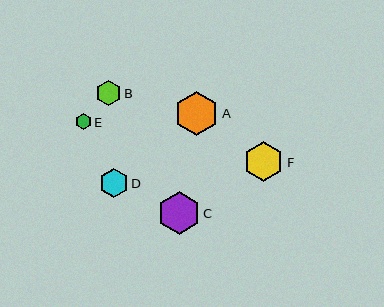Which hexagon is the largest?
Hexagon A is the largest with a size of approximately 44 pixels.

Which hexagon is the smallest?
Hexagon E is the smallest with a size of approximately 16 pixels.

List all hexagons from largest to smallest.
From largest to smallest: A, C, F, D, B, E.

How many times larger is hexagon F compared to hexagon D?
Hexagon F is approximately 1.4 times the size of hexagon D.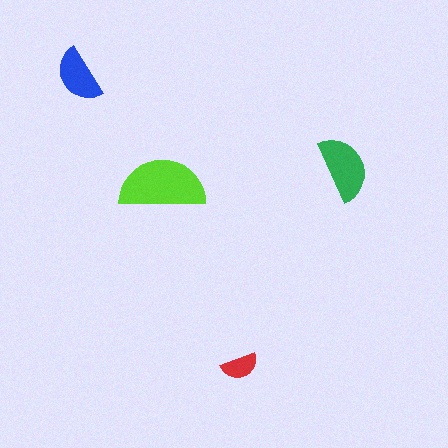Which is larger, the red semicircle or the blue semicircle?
The blue one.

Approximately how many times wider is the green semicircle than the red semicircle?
About 2 times wider.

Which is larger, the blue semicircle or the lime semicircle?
The lime one.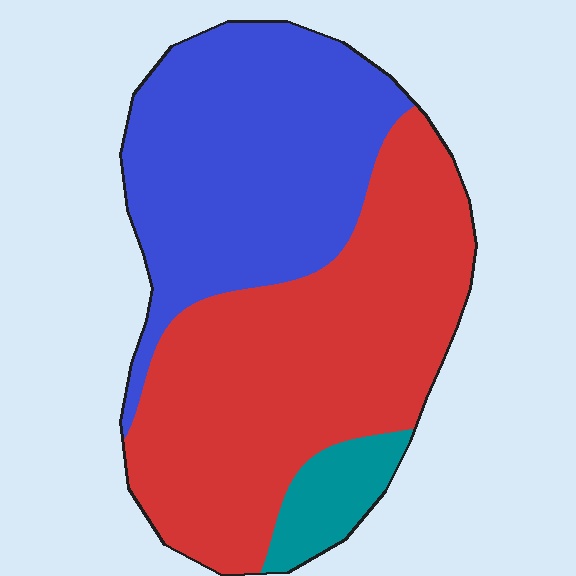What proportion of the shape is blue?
Blue takes up about two fifths (2/5) of the shape.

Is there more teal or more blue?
Blue.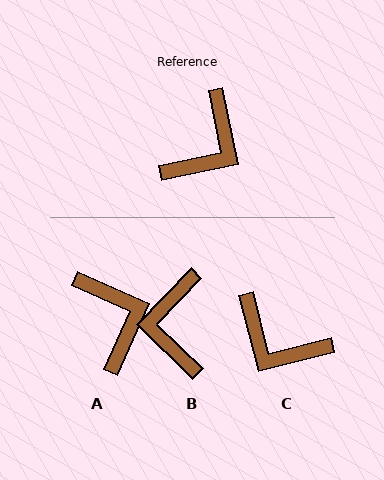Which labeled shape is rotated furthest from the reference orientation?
B, about 145 degrees away.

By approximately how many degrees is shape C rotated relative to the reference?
Approximately 87 degrees clockwise.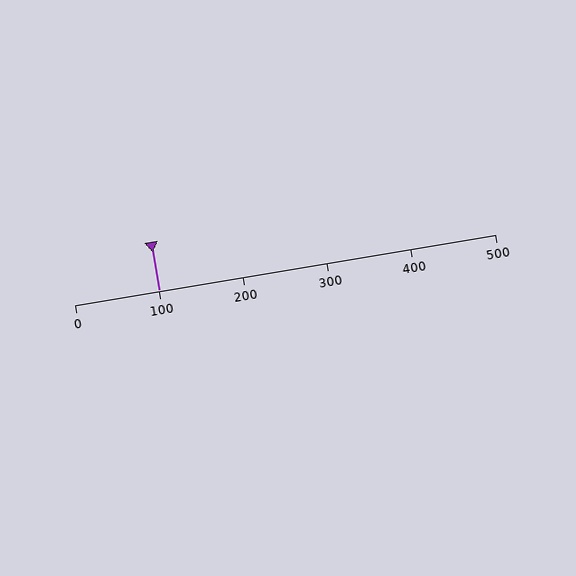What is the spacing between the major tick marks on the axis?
The major ticks are spaced 100 apart.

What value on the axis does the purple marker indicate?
The marker indicates approximately 100.